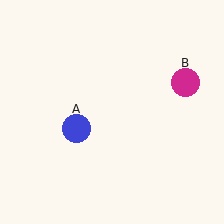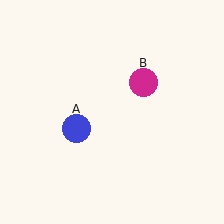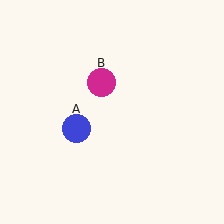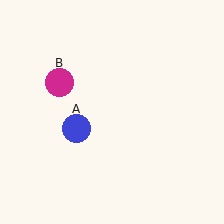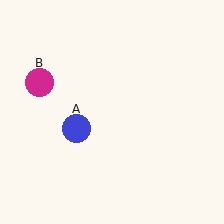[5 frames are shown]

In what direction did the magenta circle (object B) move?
The magenta circle (object B) moved left.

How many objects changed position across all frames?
1 object changed position: magenta circle (object B).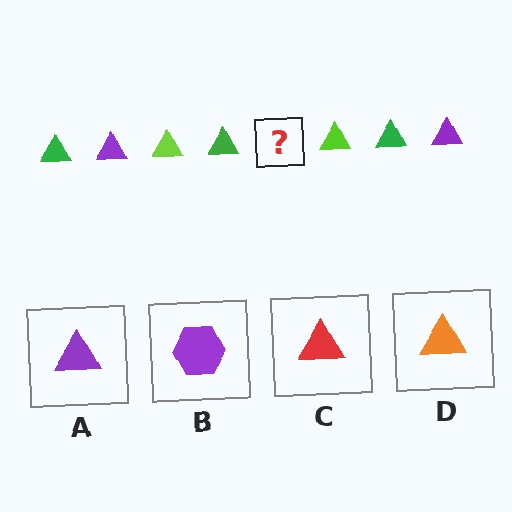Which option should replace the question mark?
Option A.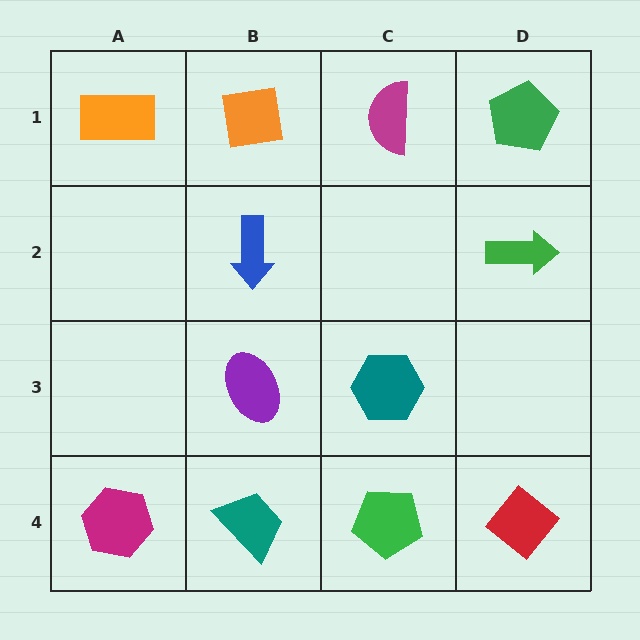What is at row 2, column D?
A green arrow.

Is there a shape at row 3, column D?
No, that cell is empty.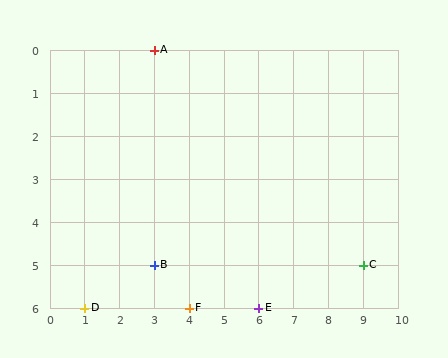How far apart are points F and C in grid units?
Points F and C are 5 columns and 1 row apart (about 5.1 grid units diagonally).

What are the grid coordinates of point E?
Point E is at grid coordinates (6, 6).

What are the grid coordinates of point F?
Point F is at grid coordinates (4, 6).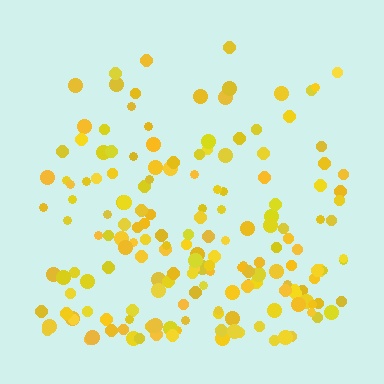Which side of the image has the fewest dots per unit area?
The top.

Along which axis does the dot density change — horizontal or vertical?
Vertical.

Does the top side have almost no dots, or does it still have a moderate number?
Still a moderate number, just noticeably fewer than the bottom.